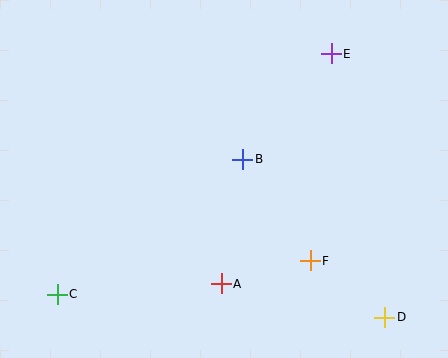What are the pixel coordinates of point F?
Point F is at (310, 261).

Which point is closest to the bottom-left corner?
Point C is closest to the bottom-left corner.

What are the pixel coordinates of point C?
Point C is at (57, 294).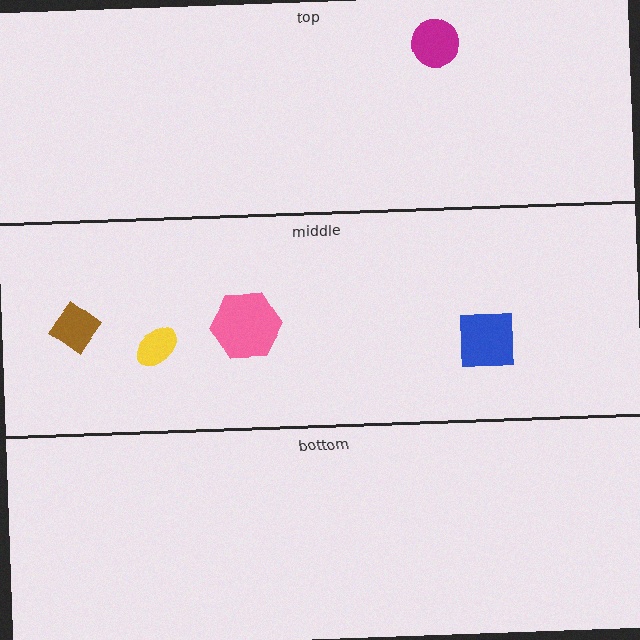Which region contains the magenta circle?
The top region.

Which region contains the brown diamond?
The middle region.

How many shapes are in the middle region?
4.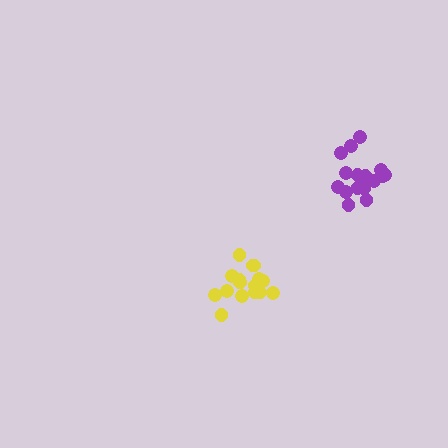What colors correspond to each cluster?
The clusters are colored: purple, yellow.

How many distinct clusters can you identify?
There are 2 distinct clusters.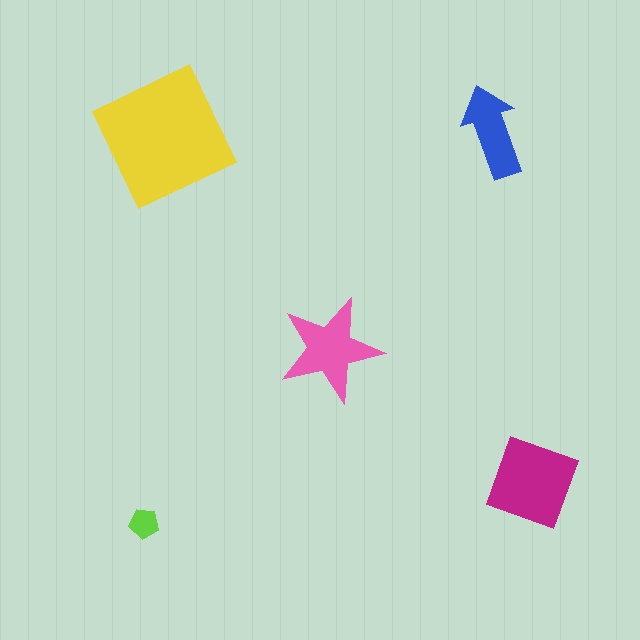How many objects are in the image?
There are 5 objects in the image.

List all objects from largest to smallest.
The yellow square, the magenta diamond, the pink star, the blue arrow, the lime pentagon.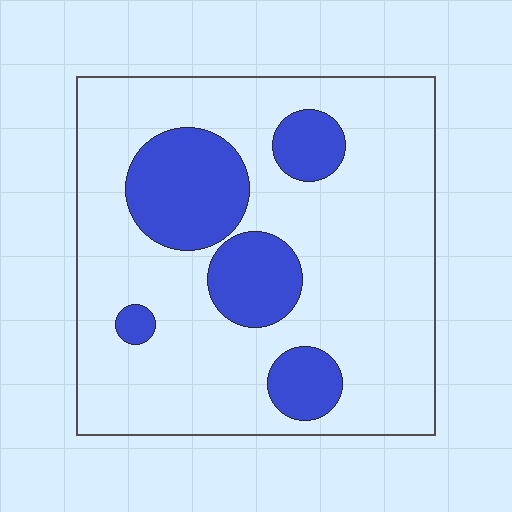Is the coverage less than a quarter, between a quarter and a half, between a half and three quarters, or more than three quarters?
Less than a quarter.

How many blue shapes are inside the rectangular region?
5.